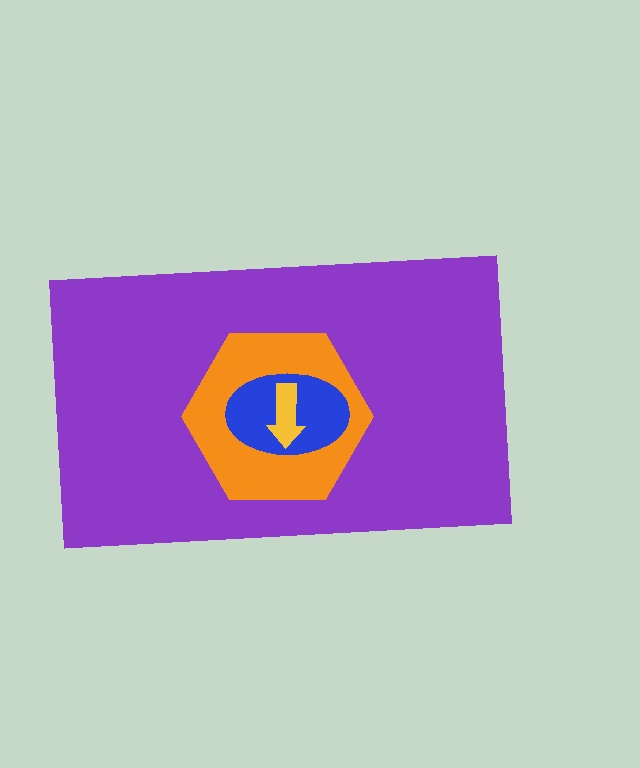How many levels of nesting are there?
4.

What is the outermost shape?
The purple rectangle.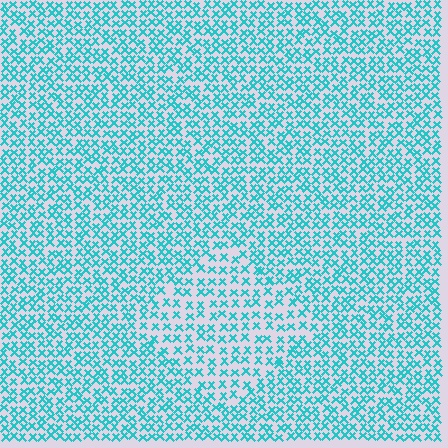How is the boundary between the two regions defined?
The boundary is defined by a change in element density (approximately 1.6x ratio). All elements are the same color, size, and shape.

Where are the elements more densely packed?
The elements are more densely packed outside the diamond boundary.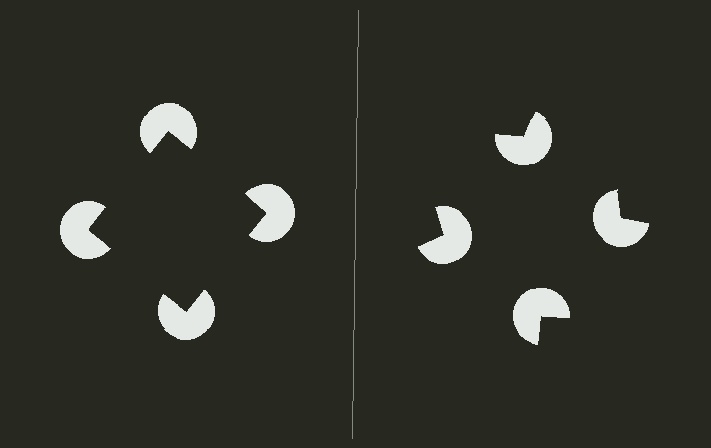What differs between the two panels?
The pac-man discs are positioned identically on both sides; only the wedge orientations differ. On the left they align to a square; on the right they are misaligned.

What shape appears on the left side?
An illusory square.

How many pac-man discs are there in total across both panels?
8 — 4 on each side.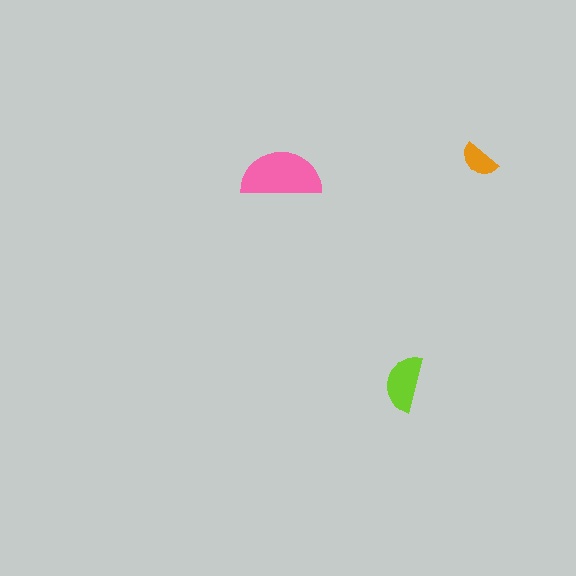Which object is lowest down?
The lime semicircle is bottommost.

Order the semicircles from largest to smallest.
the pink one, the lime one, the orange one.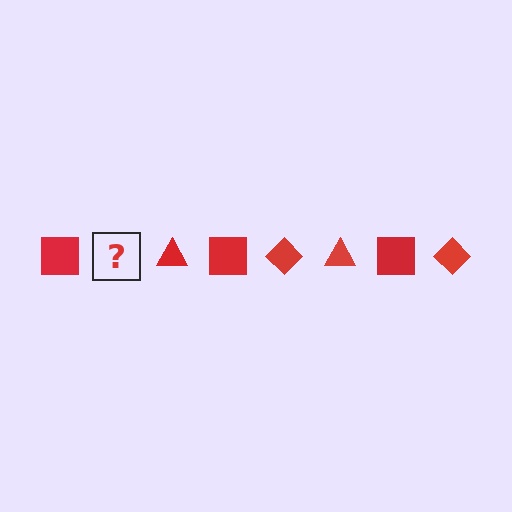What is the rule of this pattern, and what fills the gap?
The rule is that the pattern cycles through square, diamond, triangle shapes in red. The gap should be filled with a red diamond.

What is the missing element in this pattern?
The missing element is a red diamond.